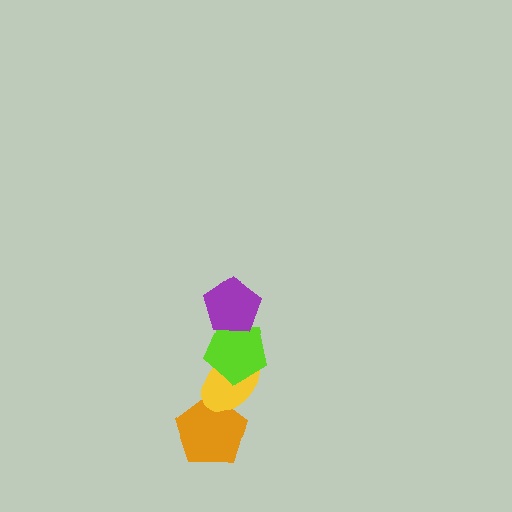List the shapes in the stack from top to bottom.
From top to bottom: the purple pentagon, the lime pentagon, the yellow ellipse, the orange pentagon.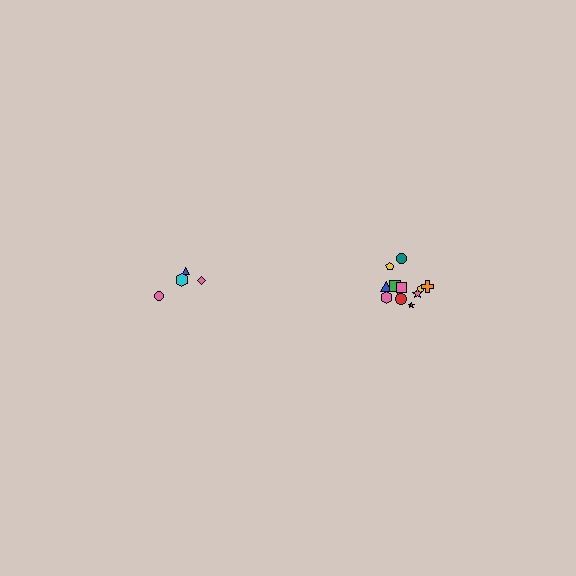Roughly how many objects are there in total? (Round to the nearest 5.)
Roughly 15 objects in total.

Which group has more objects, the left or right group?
The right group.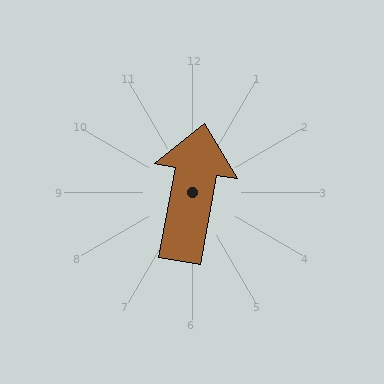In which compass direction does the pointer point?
North.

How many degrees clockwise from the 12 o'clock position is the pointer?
Approximately 10 degrees.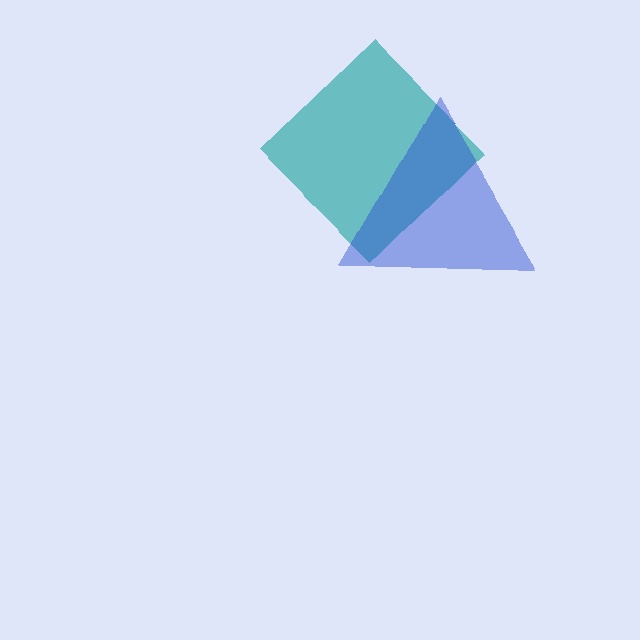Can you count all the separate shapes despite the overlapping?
Yes, there are 2 separate shapes.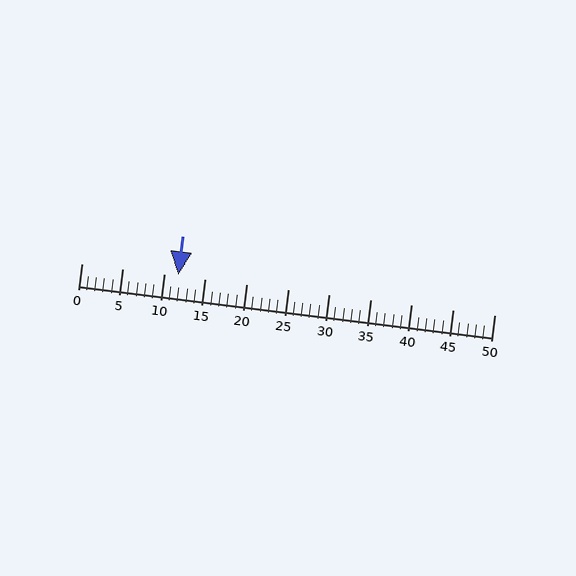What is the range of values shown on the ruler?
The ruler shows values from 0 to 50.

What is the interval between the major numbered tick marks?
The major tick marks are spaced 5 units apart.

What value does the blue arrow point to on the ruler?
The blue arrow points to approximately 12.